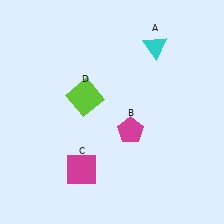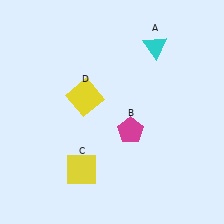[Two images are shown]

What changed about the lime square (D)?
In Image 1, D is lime. In Image 2, it changed to yellow.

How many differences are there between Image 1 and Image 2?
There are 2 differences between the two images.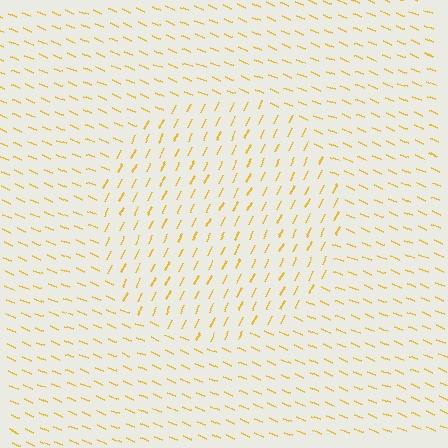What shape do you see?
I see a circle.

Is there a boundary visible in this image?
Yes, there is a texture boundary formed by a change in line orientation.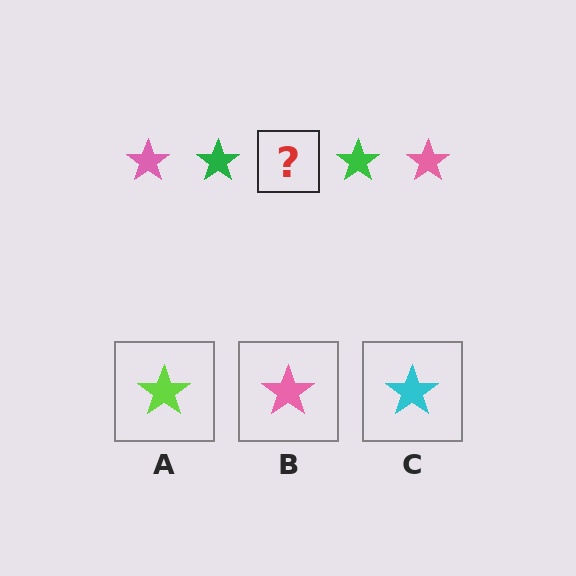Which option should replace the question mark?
Option B.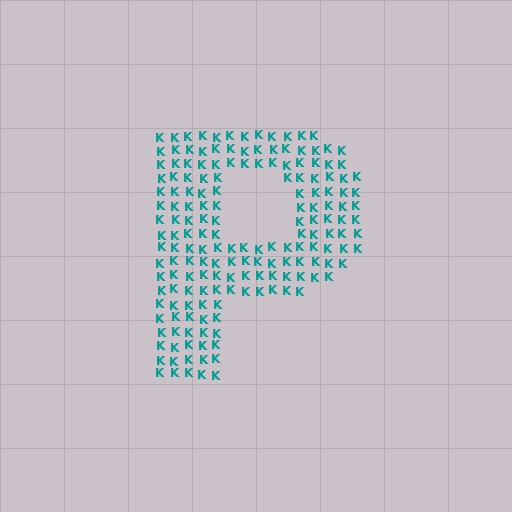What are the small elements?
The small elements are letter K's.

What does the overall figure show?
The overall figure shows the letter P.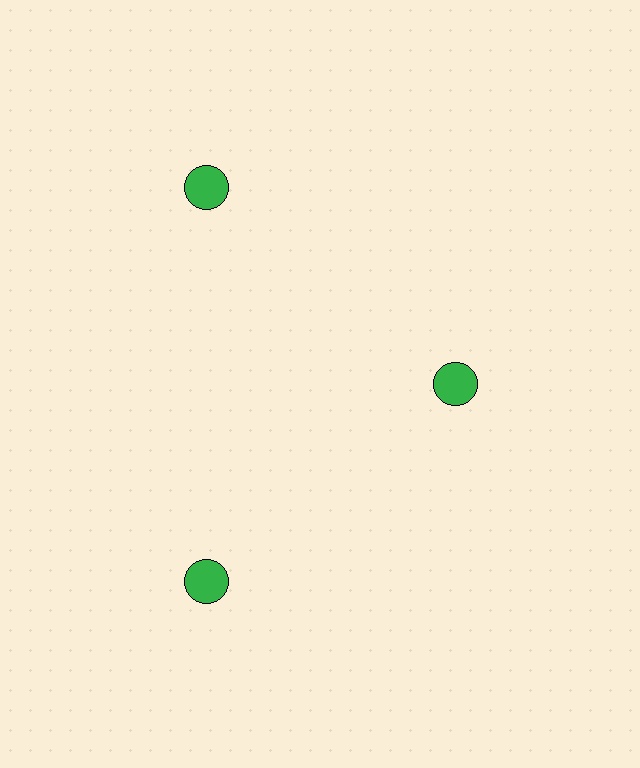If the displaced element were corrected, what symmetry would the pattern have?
It would have 3-fold rotational symmetry — the pattern would map onto itself every 120 degrees.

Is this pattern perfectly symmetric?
No. The 3 green circles are arranged in a ring, but one element near the 3 o'clock position is pulled inward toward the center, breaking the 3-fold rotational symmetry.